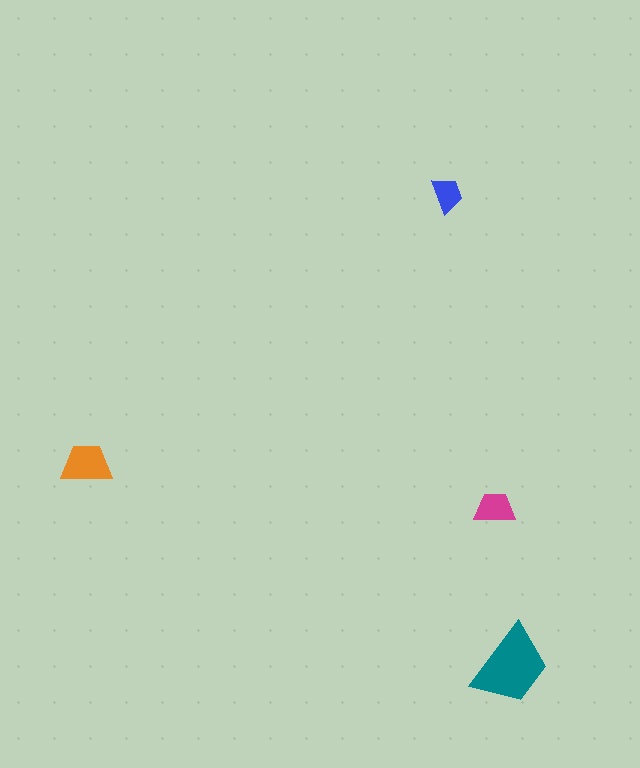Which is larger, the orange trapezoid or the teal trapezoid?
The teal one.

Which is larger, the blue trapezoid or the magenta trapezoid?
The magenta one.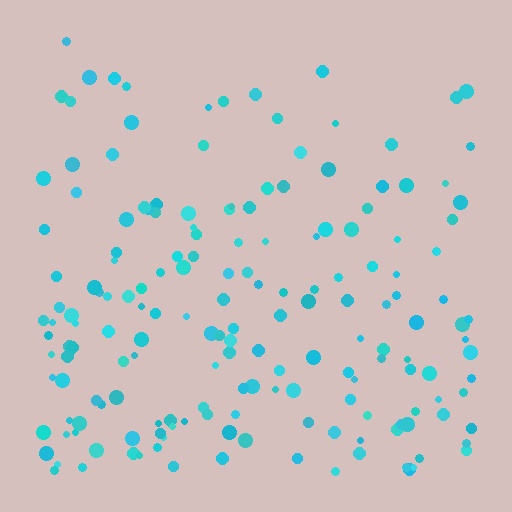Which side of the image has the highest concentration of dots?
The bottom.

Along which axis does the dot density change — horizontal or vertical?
Vertical.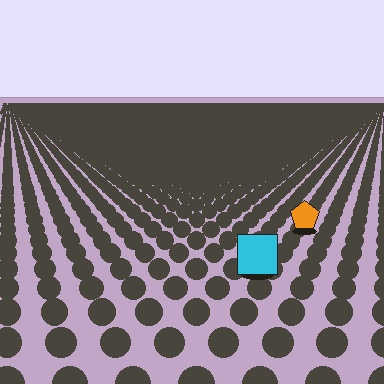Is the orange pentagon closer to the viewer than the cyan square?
No. The cyan square is closer — you can tell from the texture gradient: the ground texture is coarser near it.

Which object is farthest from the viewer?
The orange pentagon is farthest from the viewer. It appears smaller and the ground texture around it is denser.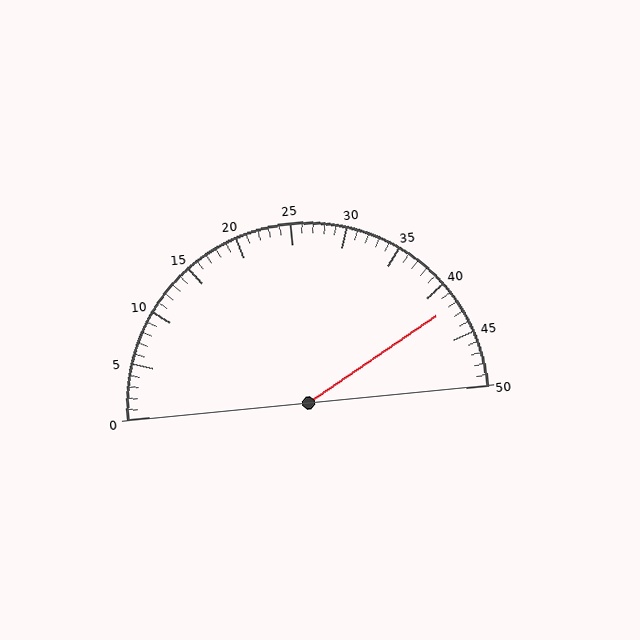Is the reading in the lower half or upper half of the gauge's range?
The reading is in the upper half of the range (0 to 50).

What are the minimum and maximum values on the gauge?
The gauge ranges from 0 to 50.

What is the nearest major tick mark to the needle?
The nearest major tick mark is 40.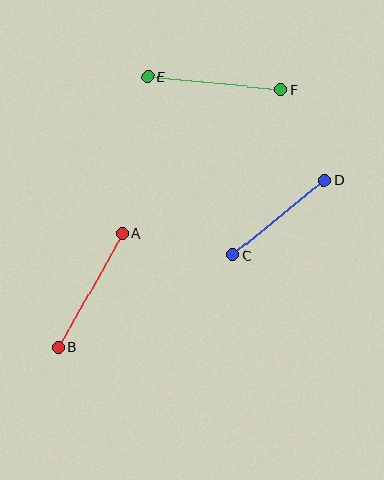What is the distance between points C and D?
The distance is approximately 118 pixels.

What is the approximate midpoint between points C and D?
The midpoint is at approximately (278, 218) pixels.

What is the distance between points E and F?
The distance is approximately 134 pixels.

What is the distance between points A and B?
The distance is approximately 130 pixels.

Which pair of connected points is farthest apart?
Points E and F are farthest apart.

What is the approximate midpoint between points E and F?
The midpoint is at approximately (214, 83) pixels.